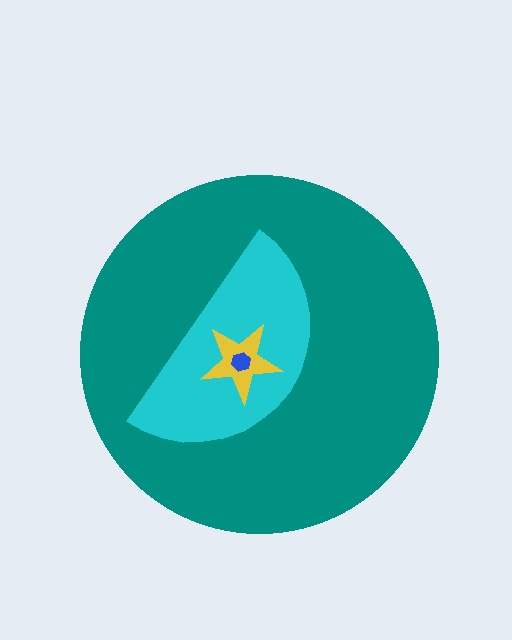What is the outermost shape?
The teal circle.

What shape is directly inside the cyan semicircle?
The yellow star.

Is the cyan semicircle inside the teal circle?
Yes.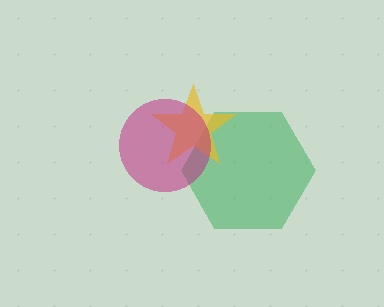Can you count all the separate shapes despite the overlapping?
Yes, there are 3 separate shapes.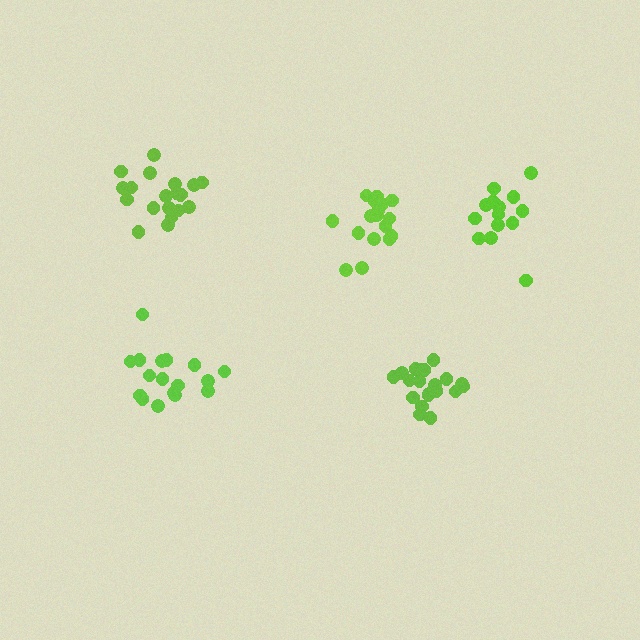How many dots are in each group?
Group 1: 20 dots, Group 2: 18 dots, Group 3: 20 dots, Group 4: 17 dots, Group 5: 14 dots (89 total).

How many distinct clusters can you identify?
There are 5 distinct clusters.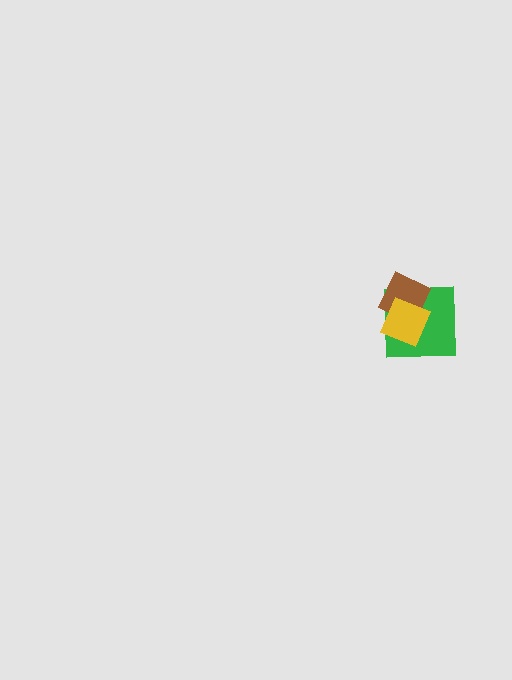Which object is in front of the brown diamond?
The yellow diamond is in front of the brown diamond.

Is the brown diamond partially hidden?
Yes, it is partially covered by another shape.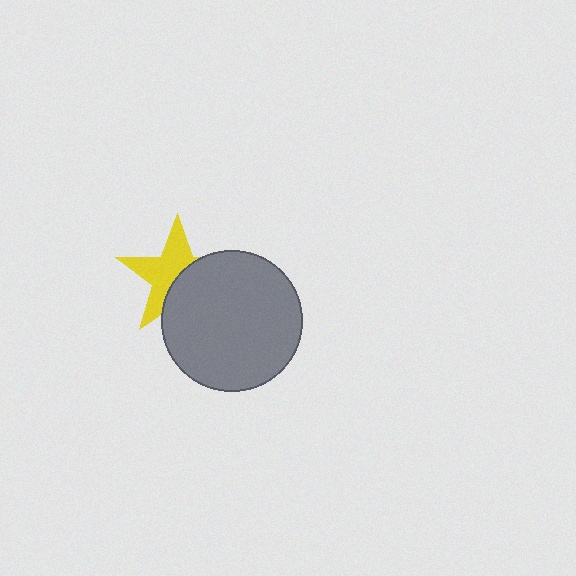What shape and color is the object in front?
The object in front is a gray circle.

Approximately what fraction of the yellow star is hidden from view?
Roughly 45% of the yellow star is hidden behind the gray circle.